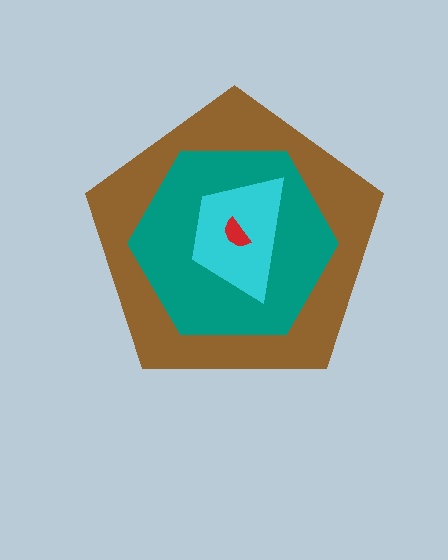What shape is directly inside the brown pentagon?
The teal hexagon.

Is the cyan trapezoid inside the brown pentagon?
Yes.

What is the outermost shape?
The brown pentagon.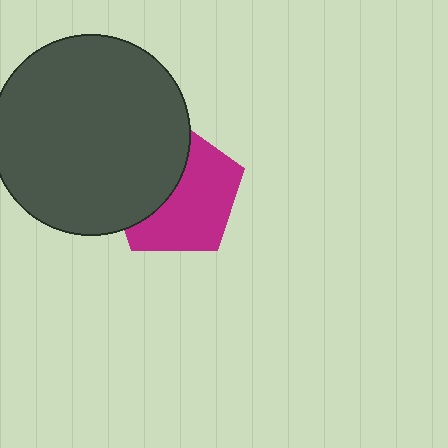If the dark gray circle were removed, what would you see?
You would see the complete magenta pentagon.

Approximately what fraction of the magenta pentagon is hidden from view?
Roughly 43% of the magenta pentagon is hidden behind the dark gray circle.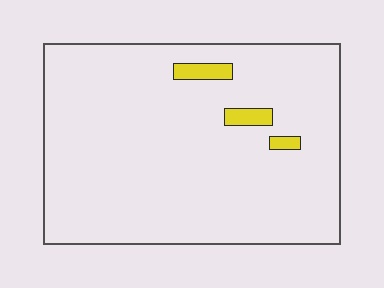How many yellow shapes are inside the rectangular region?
3.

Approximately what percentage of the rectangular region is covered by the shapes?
Approximately 5%.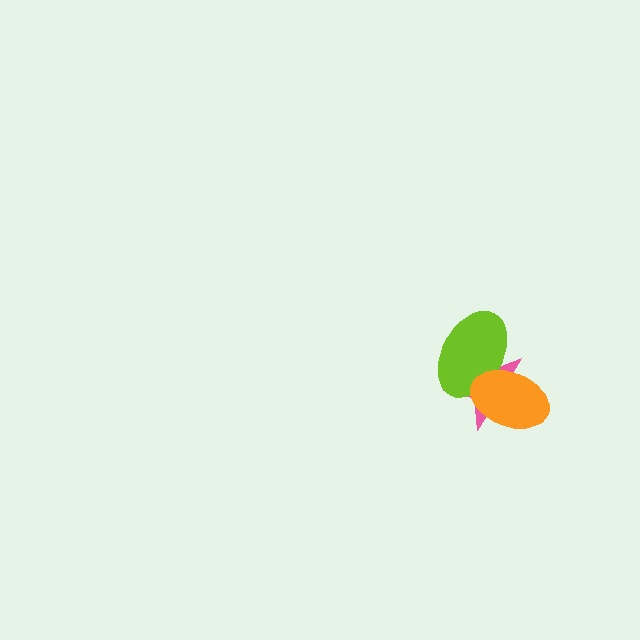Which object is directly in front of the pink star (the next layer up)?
The lime ellipse is directly in front of the pink star.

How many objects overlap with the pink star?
2 objects overlap with the pink star.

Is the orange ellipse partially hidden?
No, no other shape covers it.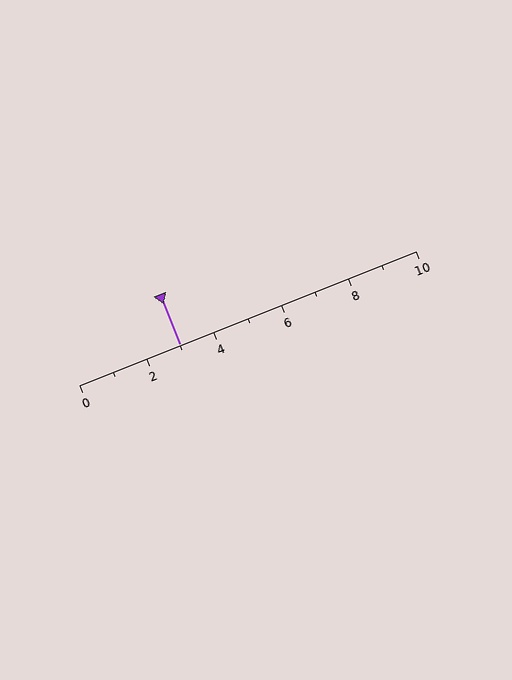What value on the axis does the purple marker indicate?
The marker indicates approximately 3.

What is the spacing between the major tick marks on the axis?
The major ticks are spaced 2 apart.